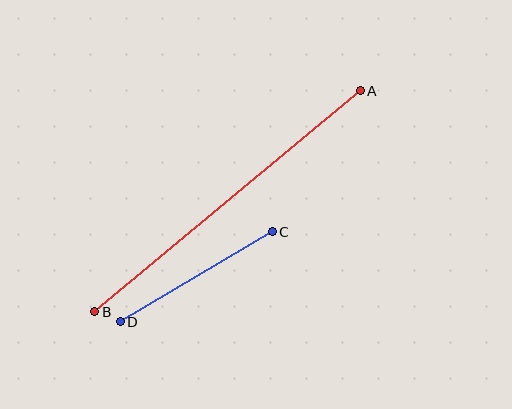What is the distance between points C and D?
The distance is approximately 177 pixels.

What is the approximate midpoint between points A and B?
The midpoint is at approximately (228, 201) pixels.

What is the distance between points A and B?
The distance is approximately 346 pixels.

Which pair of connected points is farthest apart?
Points A and B are farthest apart.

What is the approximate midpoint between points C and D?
The midpoint is at approximately (196, 277) pixels.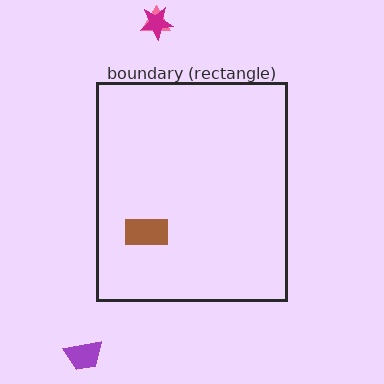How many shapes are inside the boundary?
1 inside, 3 outside.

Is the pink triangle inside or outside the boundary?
Outside.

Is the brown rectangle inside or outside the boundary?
Inside.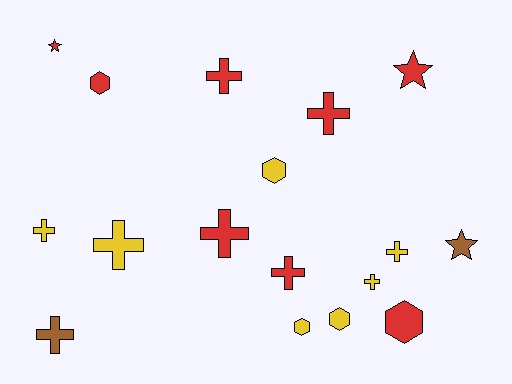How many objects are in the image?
There are 17 objects.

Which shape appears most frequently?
Cross, with 9 objects.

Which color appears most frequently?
Red, with 8 objects.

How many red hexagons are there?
There are 2 red hexagons.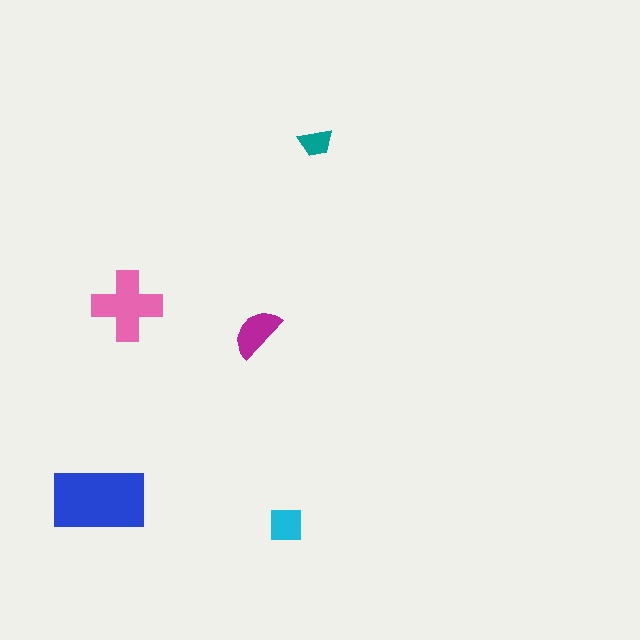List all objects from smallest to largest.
The teal trapezoid, the cyan square, the magenta semicircle, the pink cross, the blue rectangle.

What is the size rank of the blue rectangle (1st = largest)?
1st.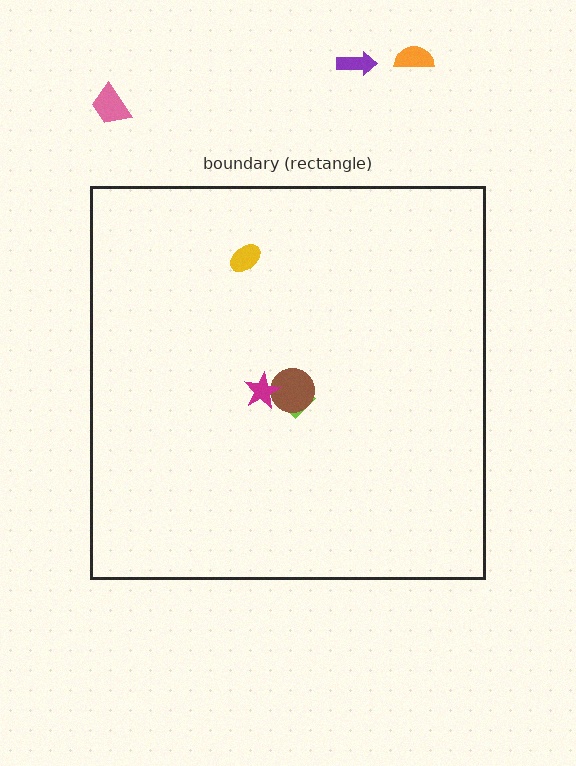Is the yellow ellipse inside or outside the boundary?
Inside.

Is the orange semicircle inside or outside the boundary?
Outside.